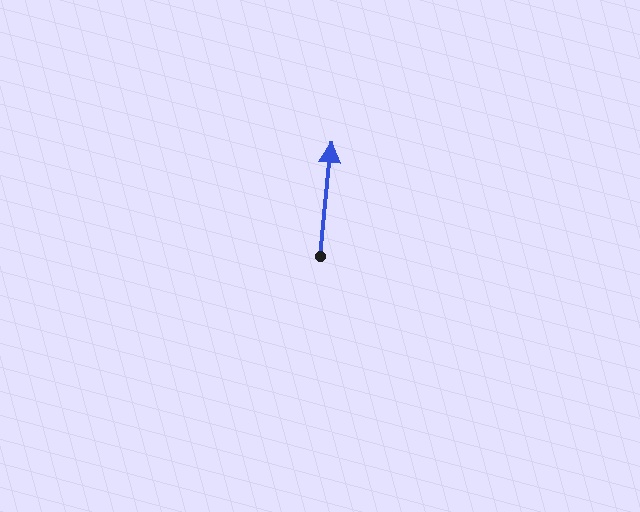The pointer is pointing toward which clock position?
Roughly 12 o'clock.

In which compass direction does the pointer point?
North.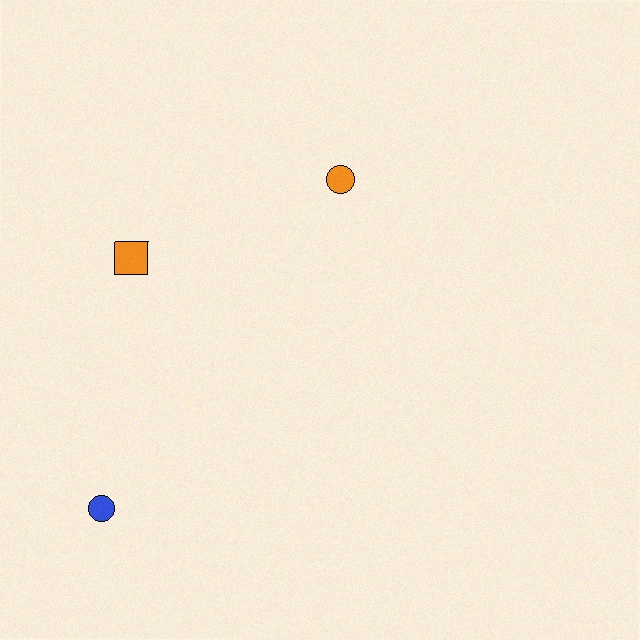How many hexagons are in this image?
There are no hexagons.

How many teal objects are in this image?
There are no teal objects.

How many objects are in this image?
There are 3 objects.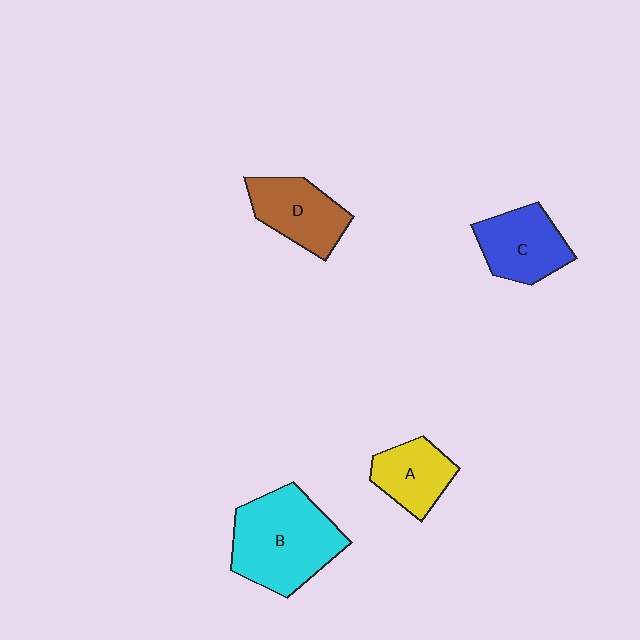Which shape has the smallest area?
Shape A (yellow).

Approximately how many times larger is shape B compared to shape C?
Approximately 1.6 times.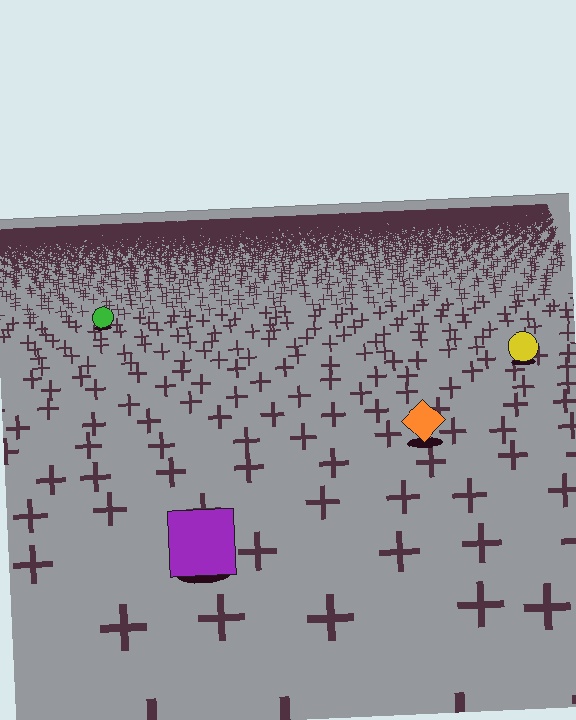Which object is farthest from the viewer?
The green circle is farthest from the viewer. It appears smaller and the ground texture around it is denser.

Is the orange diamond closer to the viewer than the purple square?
No. The purple square is closer — you can tell from the texture gradient: the ground texture is coarser near it.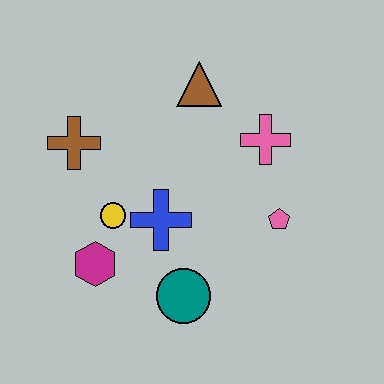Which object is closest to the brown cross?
The yellow circle is closest to the brown cross.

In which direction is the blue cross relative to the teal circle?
The blue cross is above the teal circle.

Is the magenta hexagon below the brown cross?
Yes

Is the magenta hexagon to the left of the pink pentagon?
Yes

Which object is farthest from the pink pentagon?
The brown cross is farthest from the pink pentagon.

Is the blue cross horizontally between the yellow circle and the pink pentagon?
Yes